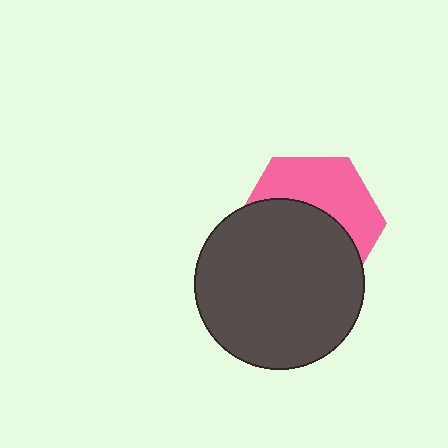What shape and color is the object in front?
The object in front is a dark gray circle.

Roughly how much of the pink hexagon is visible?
A small part of it is visible (roughly 43%).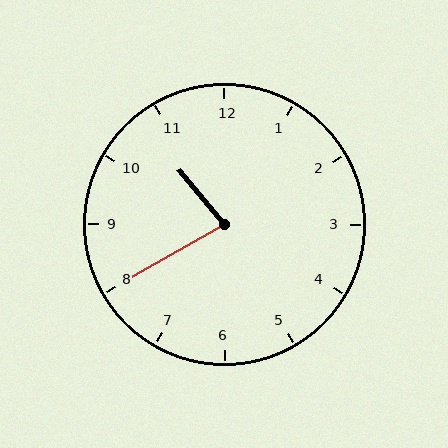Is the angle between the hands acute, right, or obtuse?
It is acute.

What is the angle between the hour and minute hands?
Approximately 80 degrees.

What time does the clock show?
10:40.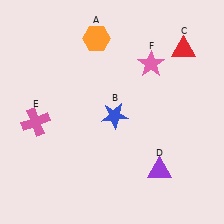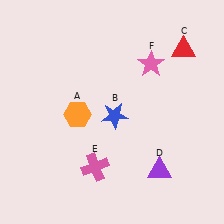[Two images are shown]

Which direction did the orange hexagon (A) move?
The orange hexagon (A) moved down.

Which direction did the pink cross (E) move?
The pink cross (E) moved right.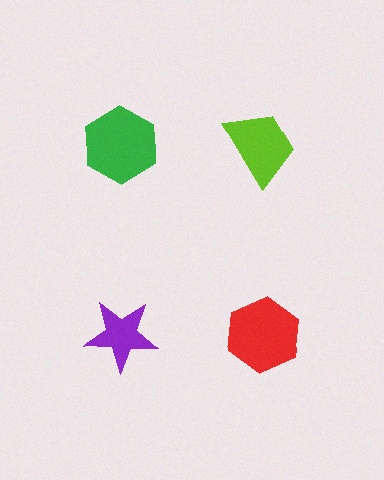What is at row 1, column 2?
A lime trapezoid.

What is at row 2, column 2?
A red hexagon.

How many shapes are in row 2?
2 shapes.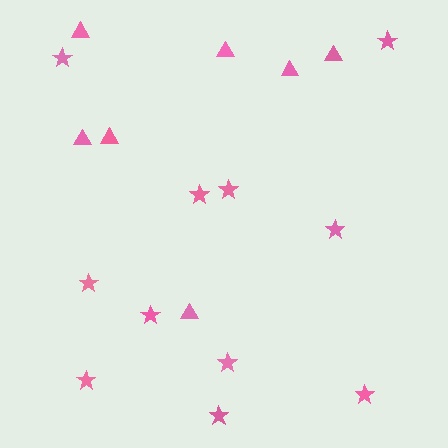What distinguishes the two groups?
There are 2 groups: one group of triangles (7) and one group of stars (11).